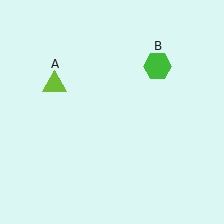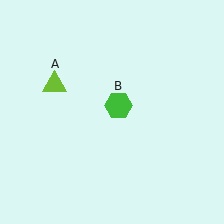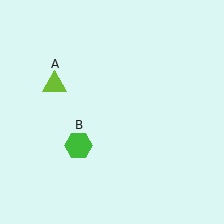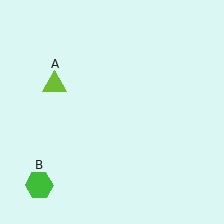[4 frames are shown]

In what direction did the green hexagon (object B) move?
The green hexagon (object B) moved down and to the left.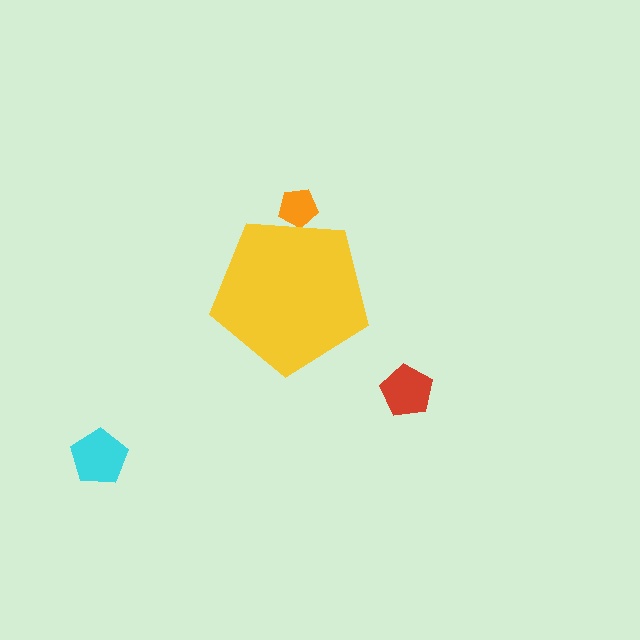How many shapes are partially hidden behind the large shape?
1 shape is partially hidden.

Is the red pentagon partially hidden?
No, the red pentagon is fully visible.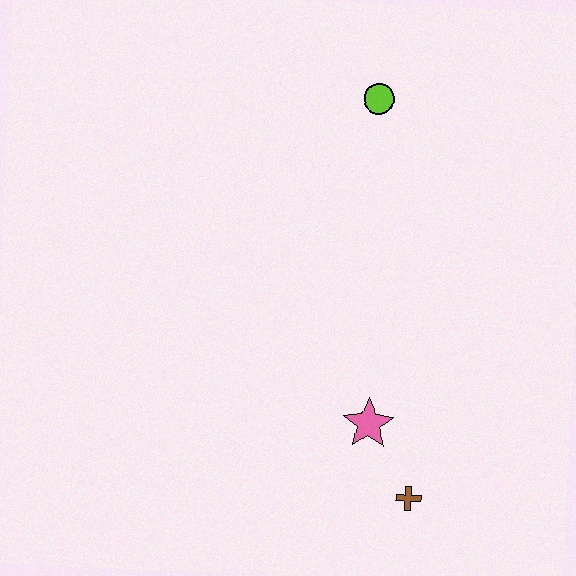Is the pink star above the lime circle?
No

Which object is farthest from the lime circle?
The brown cross is farthest from the lime circle.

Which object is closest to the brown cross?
The pink star is closest to the brown cross.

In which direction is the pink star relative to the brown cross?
The pink star is above the brown cross.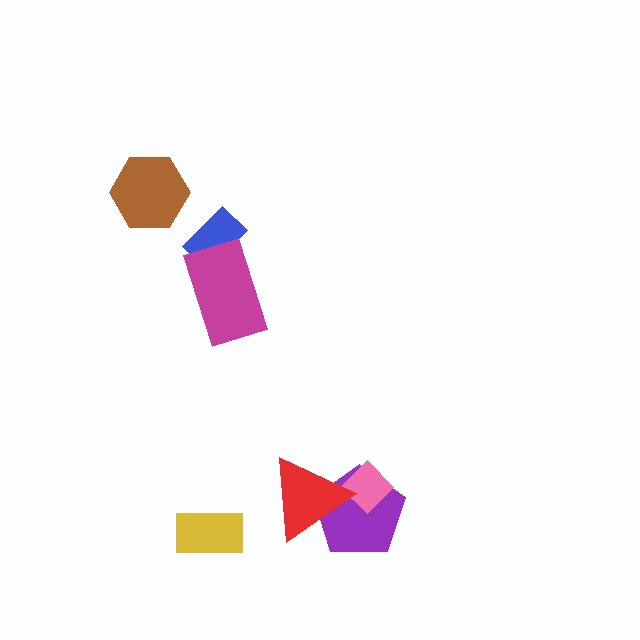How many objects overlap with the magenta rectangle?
1 object overlaps with the magenta rectangle.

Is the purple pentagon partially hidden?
Yes, it is partially covered by another shape.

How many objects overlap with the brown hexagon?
0 objects overlap with the brown hexagon.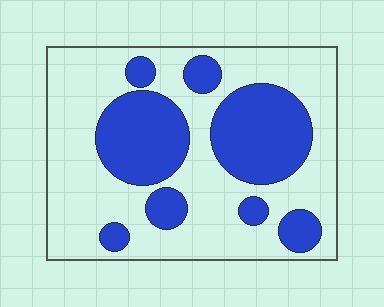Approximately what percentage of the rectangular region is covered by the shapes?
Approximately 35%.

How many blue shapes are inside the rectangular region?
8.